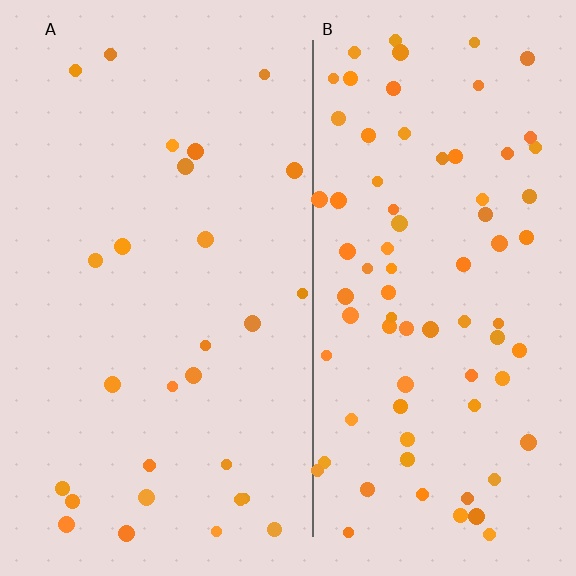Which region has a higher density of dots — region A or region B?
B (the right).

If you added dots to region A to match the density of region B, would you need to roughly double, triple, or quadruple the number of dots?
Approximately triple.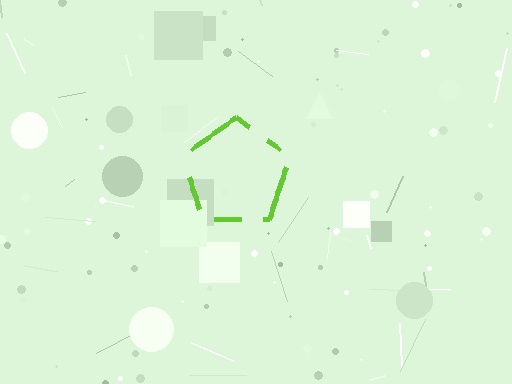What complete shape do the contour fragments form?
The contour fragments form a pentagon.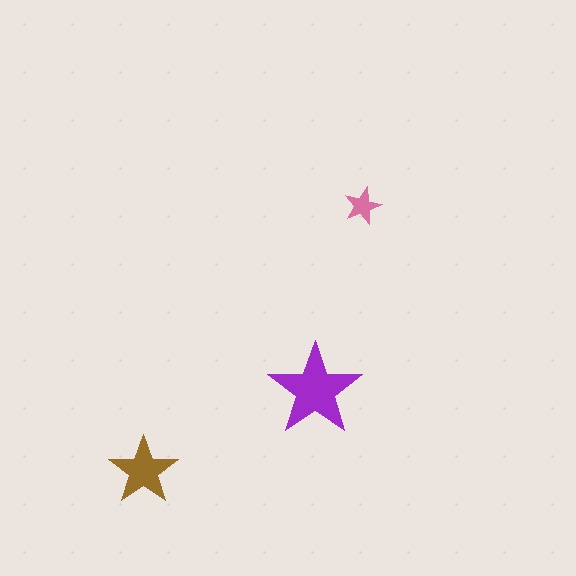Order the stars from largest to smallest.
the purple one, the brown one, the pink one.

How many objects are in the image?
There are 3 objects in the image.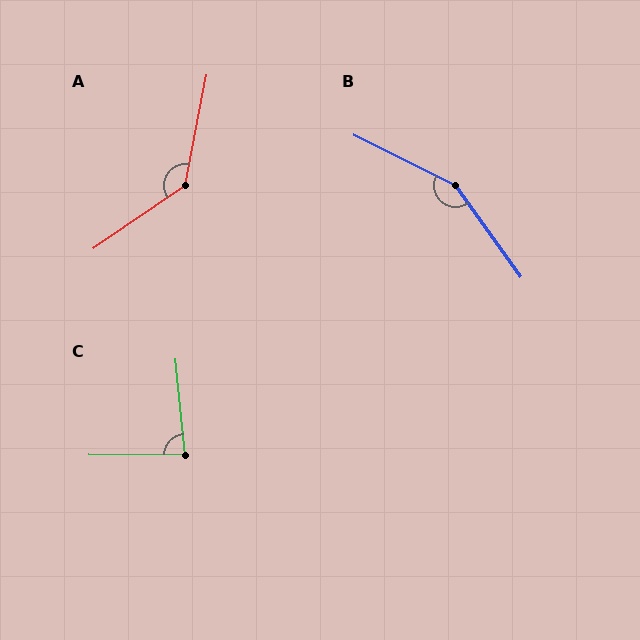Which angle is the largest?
B, at approximately 152 degrees.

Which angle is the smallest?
C, at approximately 84 degrees.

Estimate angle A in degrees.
Approximately 135 degrees.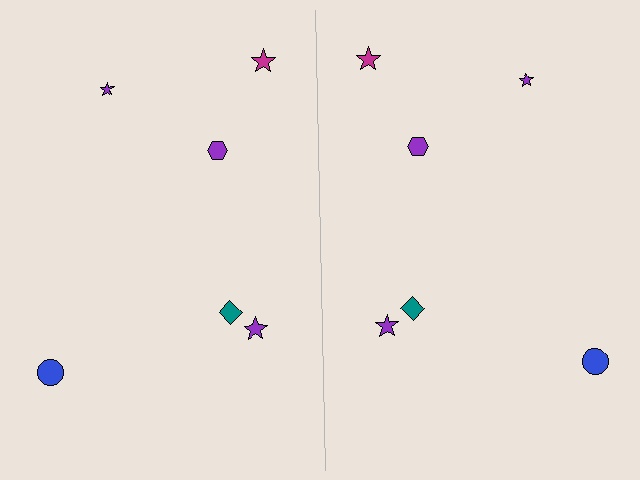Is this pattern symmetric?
Yes, this pattern has bilateral (reflection) symmetry.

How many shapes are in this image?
There are 12 shapes in this image.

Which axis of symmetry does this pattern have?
The pattern has a vertical axis of symmetry running through the center of the image.